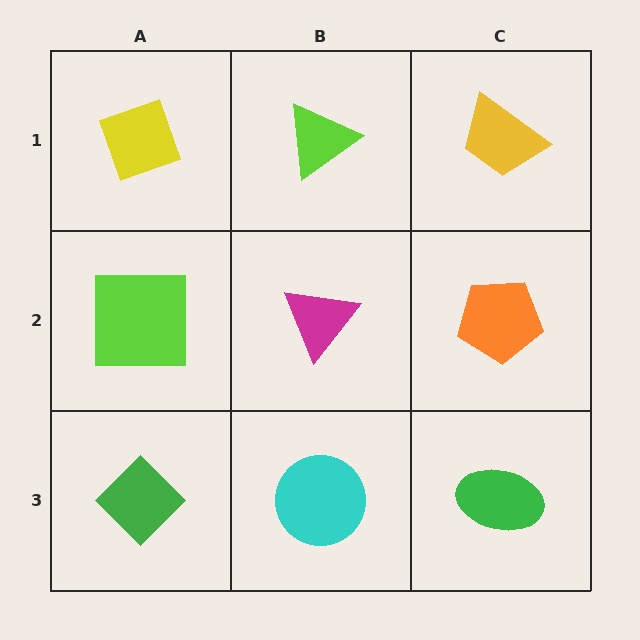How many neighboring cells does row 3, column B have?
3.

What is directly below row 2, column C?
A green ellipse.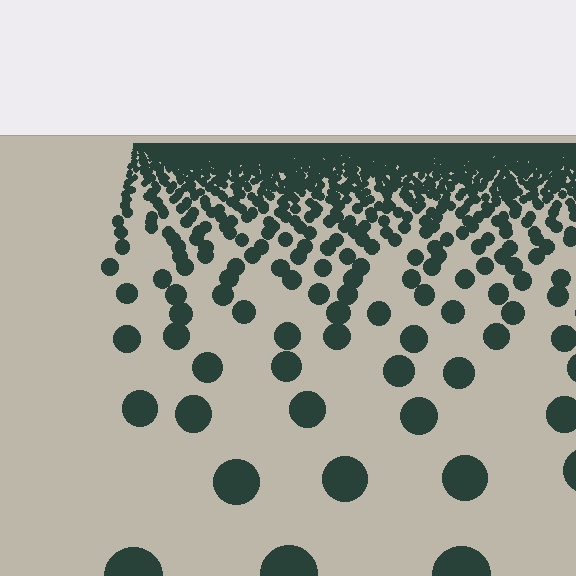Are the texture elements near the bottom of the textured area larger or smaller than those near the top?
Larger. Near the bottom, elements are closer to the viewer and appear at a bigger on-screen size.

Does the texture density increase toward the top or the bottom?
Density increases toward the top.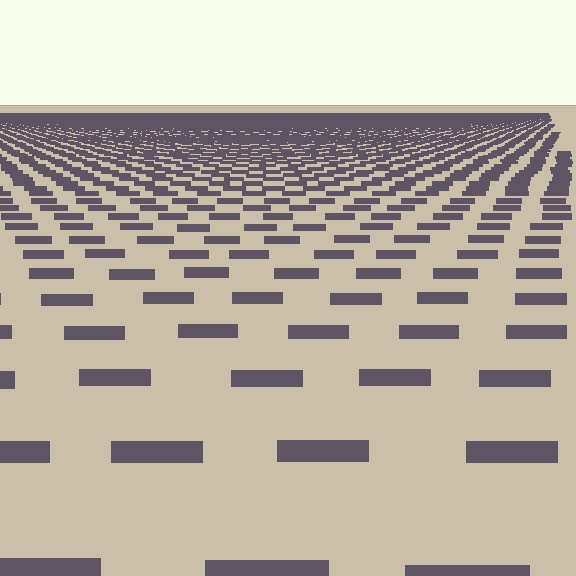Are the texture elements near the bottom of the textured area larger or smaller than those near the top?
Larger. Near the bottom, elements are closer to the viewer and appear at a bigger on-screen size.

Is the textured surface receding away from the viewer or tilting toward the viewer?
The surface is receding away from the viewer. Texture elements get smaller and denser toward the top.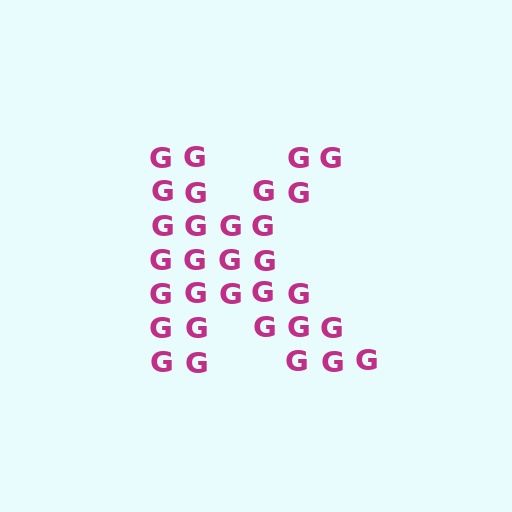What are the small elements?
The small elements are letter G's.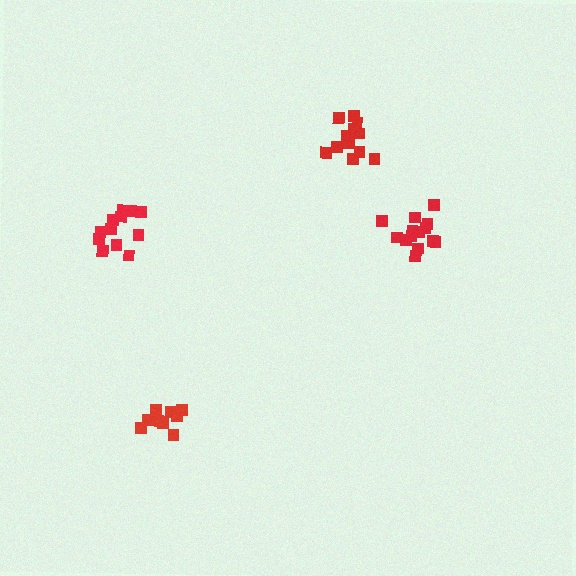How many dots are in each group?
Group 1: 14 dots, Group 2: 10 dots, Group 3: 12 dots, Group 4: 12 dots (48 total).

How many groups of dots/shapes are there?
There are 4 groups.